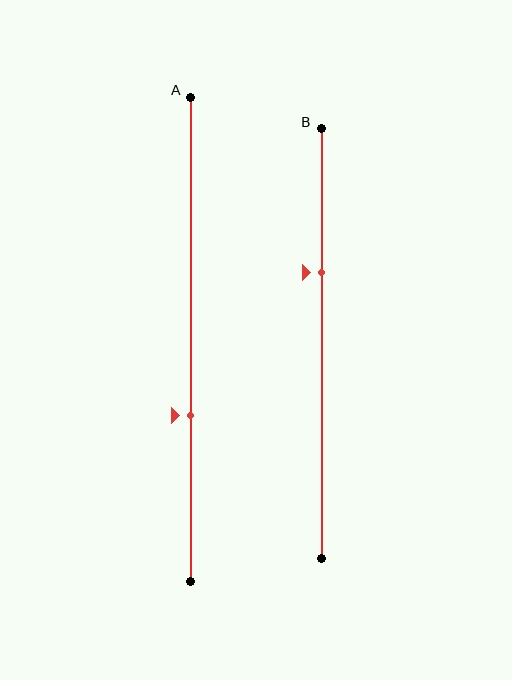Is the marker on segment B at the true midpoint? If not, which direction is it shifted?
No, the marker on segment B is shifted upward by about 16% of the segment length.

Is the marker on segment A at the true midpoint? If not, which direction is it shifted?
No, the marker on segment A is shifted downward by about 16% of the segment length.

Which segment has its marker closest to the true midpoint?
Segment A has its marker closest to the true midpoint.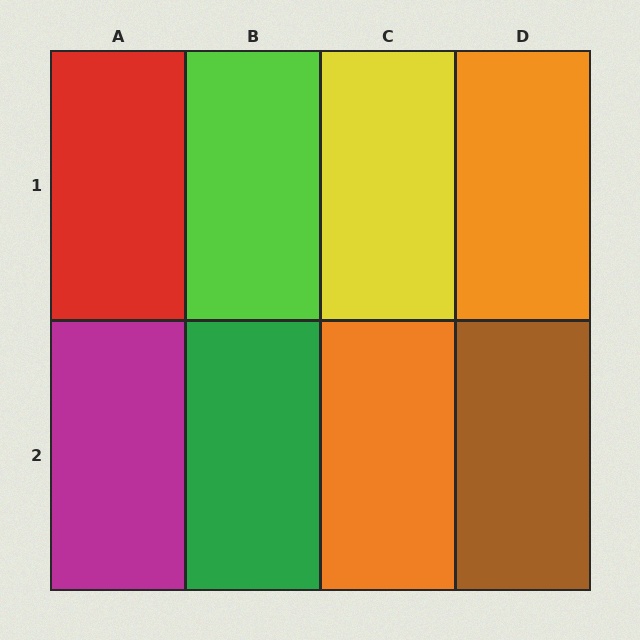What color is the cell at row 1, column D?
Orange.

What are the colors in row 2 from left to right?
Magenta, green, orange, brown.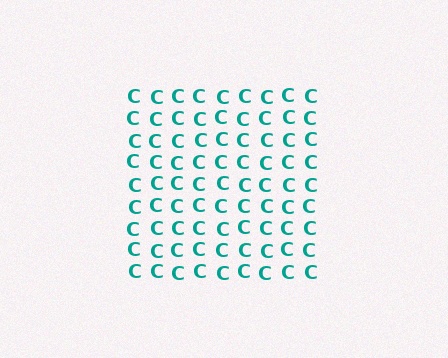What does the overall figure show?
The overall figure shows a square.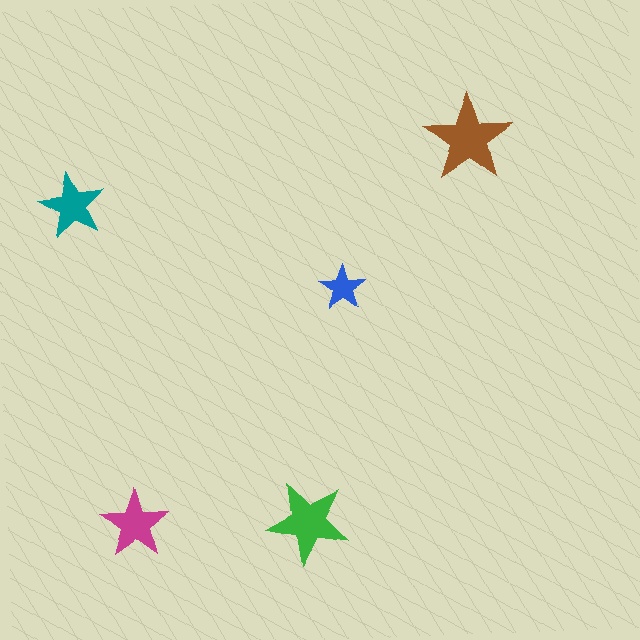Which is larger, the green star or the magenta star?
The green one.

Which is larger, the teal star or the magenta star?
The magenta one.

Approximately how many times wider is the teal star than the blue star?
About 1.5 times wider.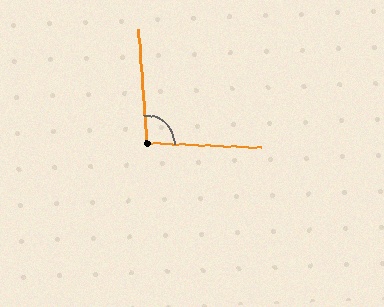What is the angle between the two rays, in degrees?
Approximately 97 degrees.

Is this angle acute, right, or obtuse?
It is obtuse.